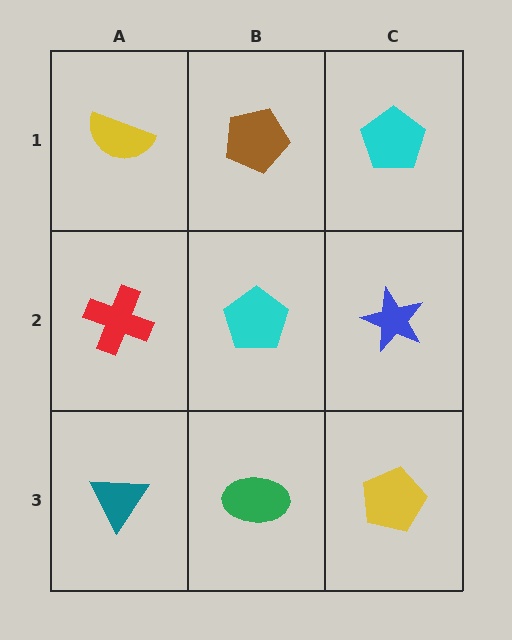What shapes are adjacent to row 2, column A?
A yellow semicircle (row 1, column A), a teal triangle (row 3, column A), a cyan pentagon (row 2, column B).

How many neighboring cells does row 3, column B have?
3.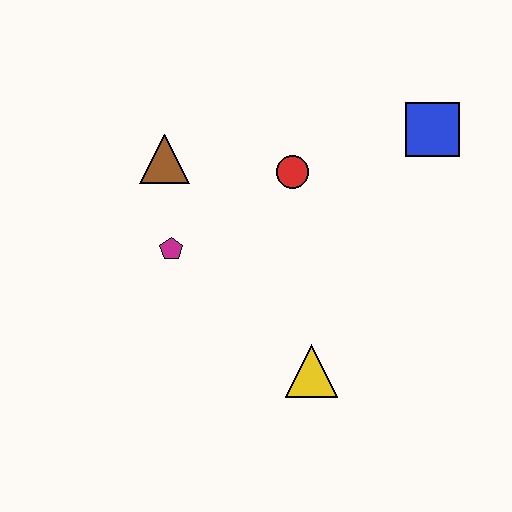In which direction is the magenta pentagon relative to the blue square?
The magenta pentagon is to the left of the blue square.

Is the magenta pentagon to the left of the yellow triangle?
Yes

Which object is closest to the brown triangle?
The magenta pentagon is closest to the brown triangle.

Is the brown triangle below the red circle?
No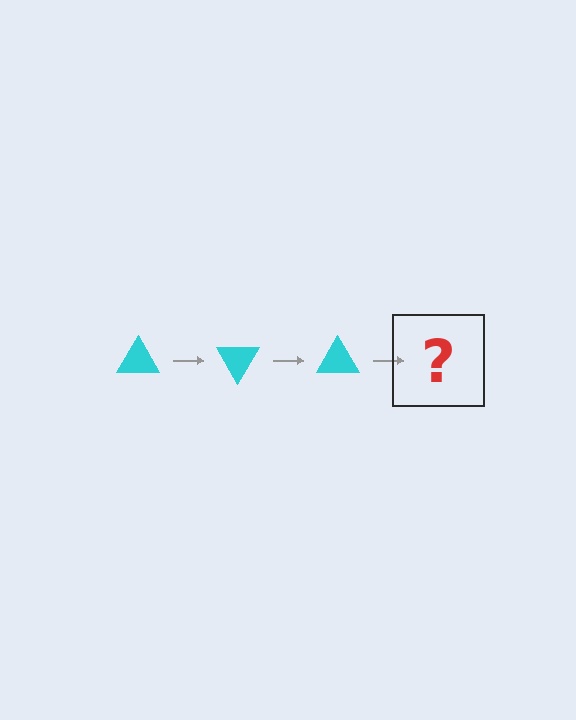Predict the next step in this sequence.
The next step is a cyan triangle rotated 180 degrees.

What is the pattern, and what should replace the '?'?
The pattern is that the triangle rotates 60 degrees each step. The '?' should be a cyan triangle rotated 180 degrees.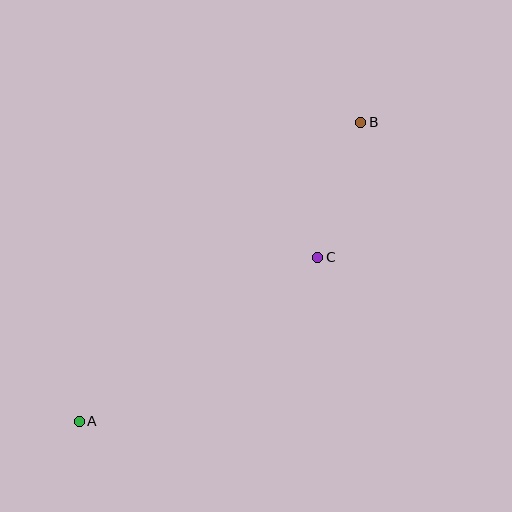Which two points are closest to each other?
Points B and C are closest to each other.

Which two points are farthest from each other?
Points A and B are farthest from each other.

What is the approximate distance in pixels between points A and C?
The distance between A and C is approximately 290 pixels.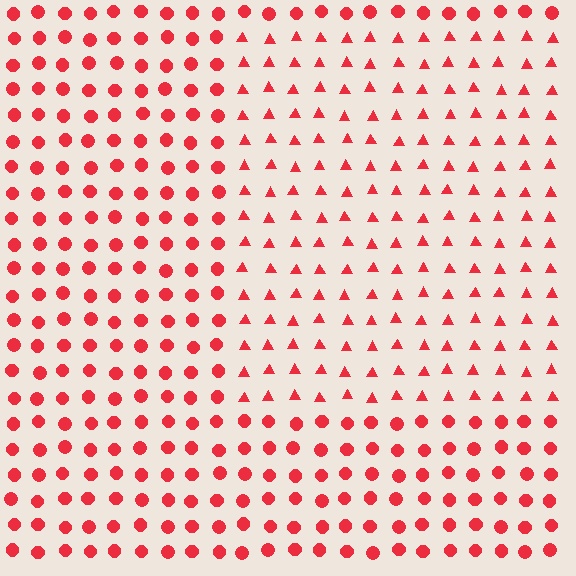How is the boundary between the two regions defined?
The boundary is defined by a change in element shape: triangles inside vs. circles outside. All elements share the same color and spacing.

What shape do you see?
I see a rectangle.